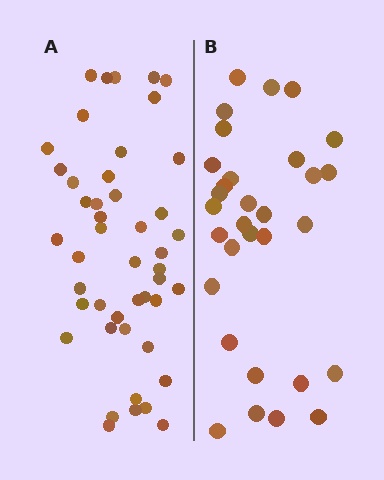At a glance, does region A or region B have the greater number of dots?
Region A (the left region) has more dots.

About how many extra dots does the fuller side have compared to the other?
Region A has approximately 15 more dots than region B.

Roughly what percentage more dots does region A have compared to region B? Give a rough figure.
About 50% more.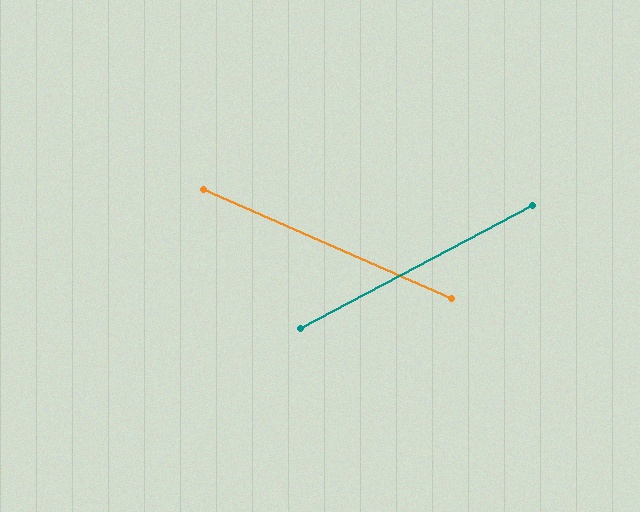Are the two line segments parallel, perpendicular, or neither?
Neither parallel nor perpendicular — they differ by about 52°.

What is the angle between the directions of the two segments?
Approximately 52 degrees.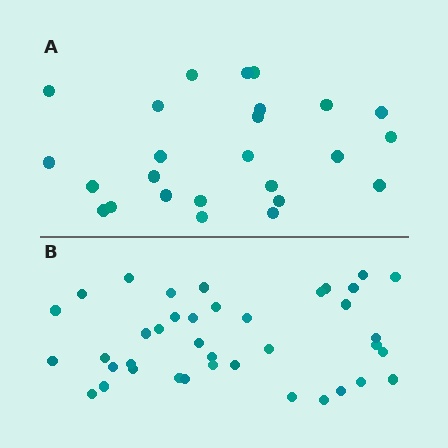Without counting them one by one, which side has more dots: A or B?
Region B (the bottom region) has more dots.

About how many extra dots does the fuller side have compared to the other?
Region B has approximately 15 more dots than region A.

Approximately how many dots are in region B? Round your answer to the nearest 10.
About 40 dots. (The exact count is 39, which rounds to 40.)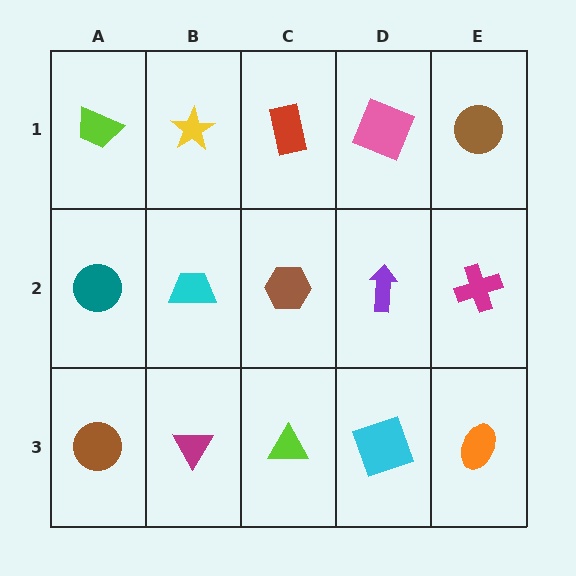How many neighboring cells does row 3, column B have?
3.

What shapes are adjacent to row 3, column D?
A purple arrow (row 2, column D), a lime triangle (row 3, column C), an orange ellipse (row 3, column E).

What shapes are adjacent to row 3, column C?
A brown hexagon (row 2, column C), a magenta triangle (row 3, column B), a cyan square (row 3, column D).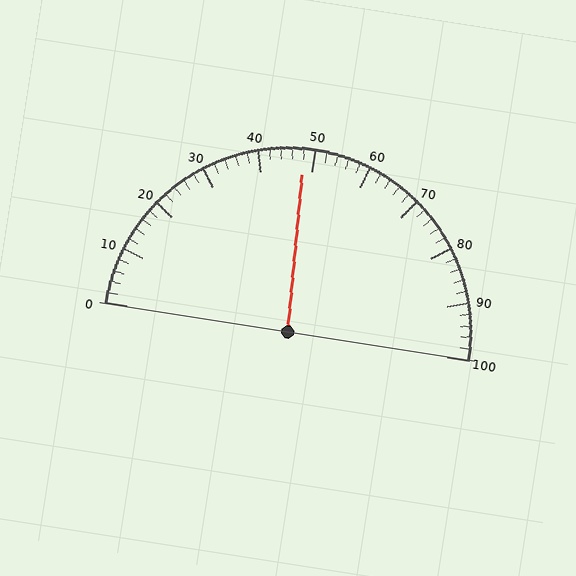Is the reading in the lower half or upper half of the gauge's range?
The reading is in the lower half of the range (0 to 100).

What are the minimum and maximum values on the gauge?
The gauge ranges from 0 to 100.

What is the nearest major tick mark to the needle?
The nearest major tick mark is 50.